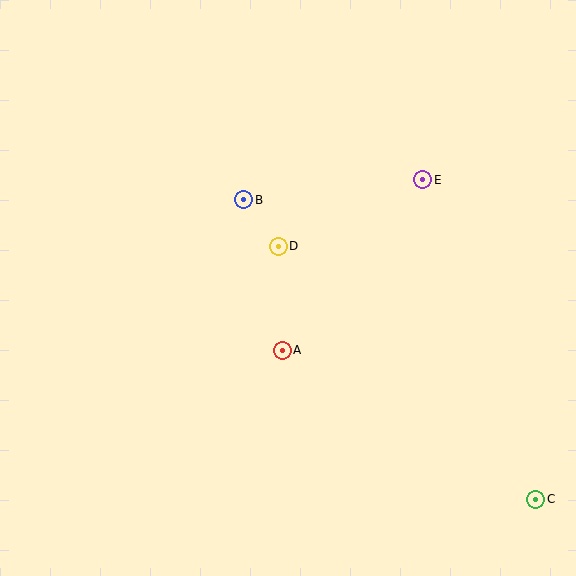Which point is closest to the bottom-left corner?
Point A is closest to the bottom-left corner.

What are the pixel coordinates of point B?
Point B is at (244, 200).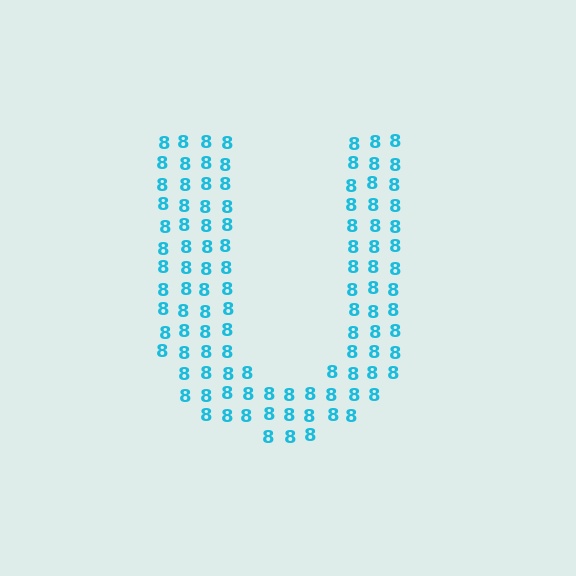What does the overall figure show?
The overall figure shows the letter U.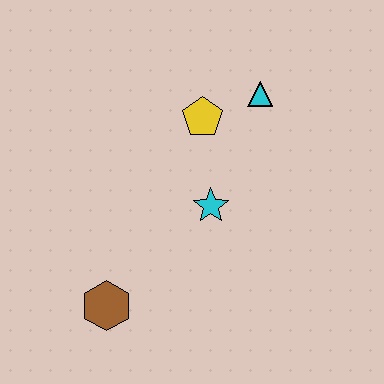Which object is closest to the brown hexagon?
The cyan star is closest to the brown hexagon.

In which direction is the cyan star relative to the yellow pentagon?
The cyan star is below the yellow pentagon.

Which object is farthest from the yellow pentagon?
The brown hexagon is farthest from the yellow pentagon.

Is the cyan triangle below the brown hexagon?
No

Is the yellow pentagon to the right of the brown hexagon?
Yes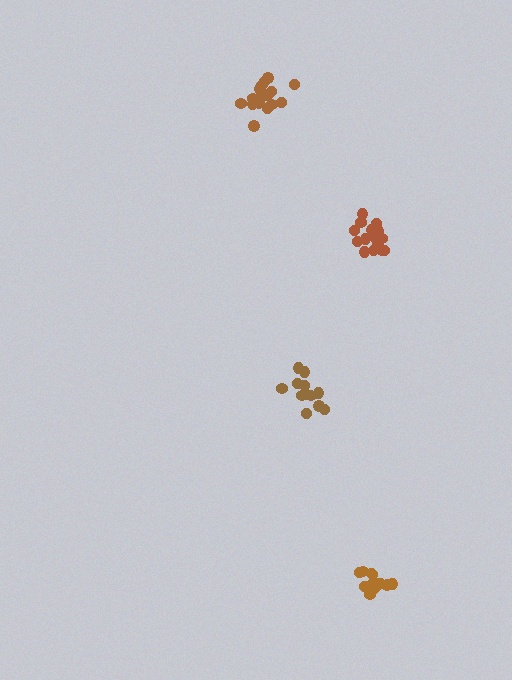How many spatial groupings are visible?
There are 4 spatial groupings.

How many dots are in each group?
Group 1: 18 dots, Group 2: 14 dots, Group 3: 12 dots, Group 4: 17 dots (61 total).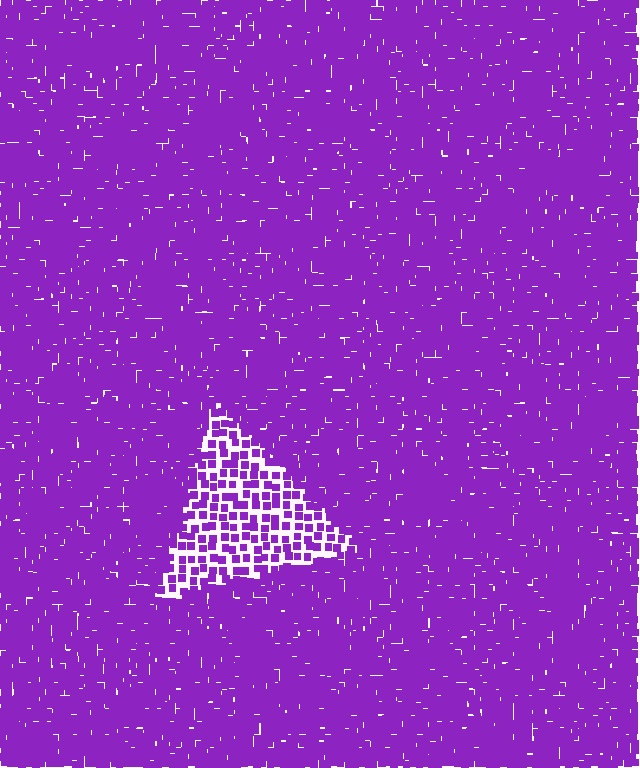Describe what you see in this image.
The image contains small purple elements arranged at two different densities. A triangle-shaped region is visible where the elements are less densely packed than the surrounding area.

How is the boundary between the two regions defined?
The boundary is defined by a change in element density (approximately 2.6x ratio). All elements are the same color, size, and shape.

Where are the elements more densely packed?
The elements are more densely packed outside the triangle boundary.